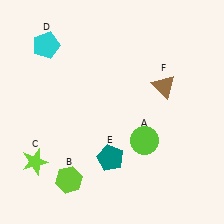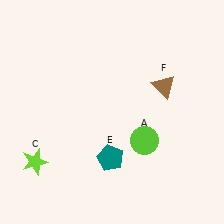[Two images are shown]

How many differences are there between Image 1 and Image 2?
There are 2 differences between the two images.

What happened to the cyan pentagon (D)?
The cyan pentagon (D) was removed in Image 2. It was in the top-left area of Image 1.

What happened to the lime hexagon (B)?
The lime hexagon (B) was removed in Image 2. It was in the bottom-left area of Image 1.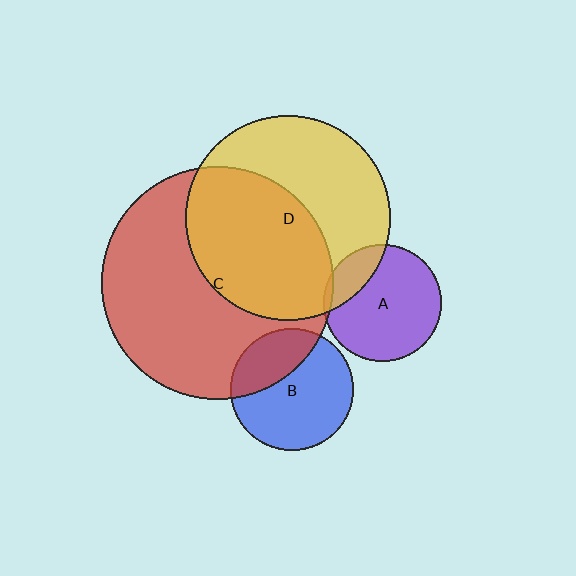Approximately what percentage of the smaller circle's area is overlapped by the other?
Approximately 30%.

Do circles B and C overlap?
Yes.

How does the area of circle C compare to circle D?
Approximately 1.3 times.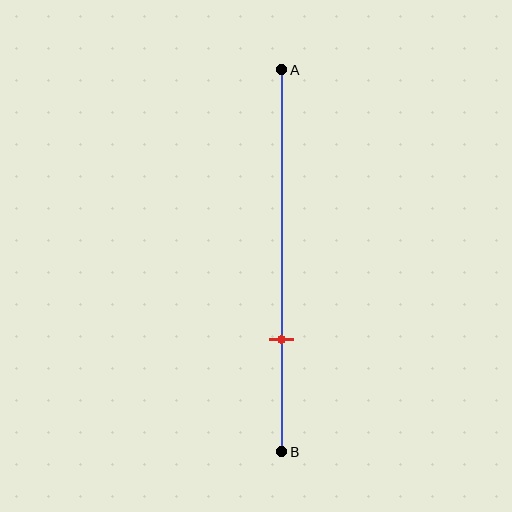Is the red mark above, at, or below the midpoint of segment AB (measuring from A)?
The red mark is below the midpoint of segment AB.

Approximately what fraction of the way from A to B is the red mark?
The red mark is approximately 70% of the way from A to B.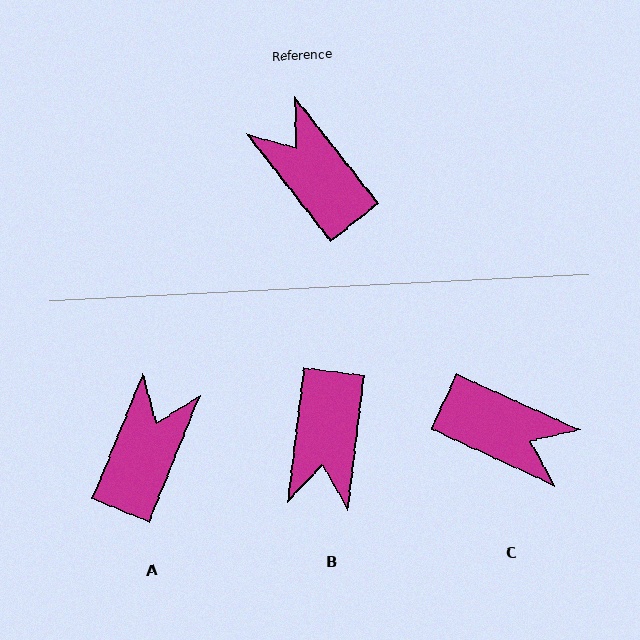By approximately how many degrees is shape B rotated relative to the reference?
Approximately 135 degrees counter-clockwise.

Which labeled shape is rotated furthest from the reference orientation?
C, about 152 degrees away.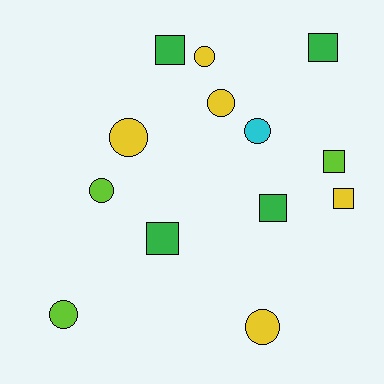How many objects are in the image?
There are 13 objects.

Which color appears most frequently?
Yellow, with 5 objects.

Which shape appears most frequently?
Circle, with 7 objects.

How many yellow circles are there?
There are 4 yellow circles.